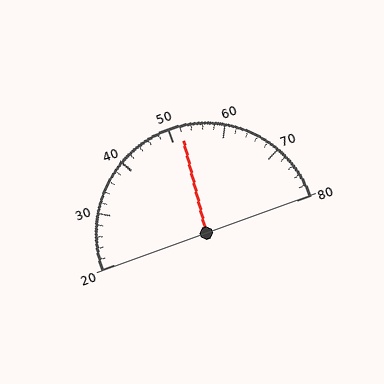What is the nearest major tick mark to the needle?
The nearest major tick mark is 50.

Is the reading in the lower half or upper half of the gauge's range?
The reading is in the upper half of the range (20 to 80).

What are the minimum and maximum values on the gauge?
The gauge ranges from 20 to 80.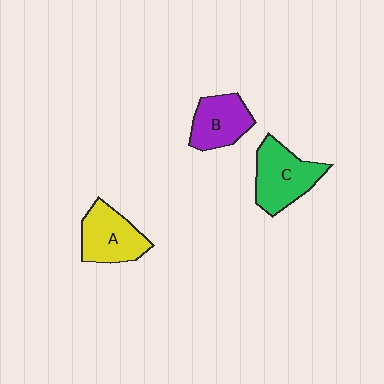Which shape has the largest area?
Shape C (green).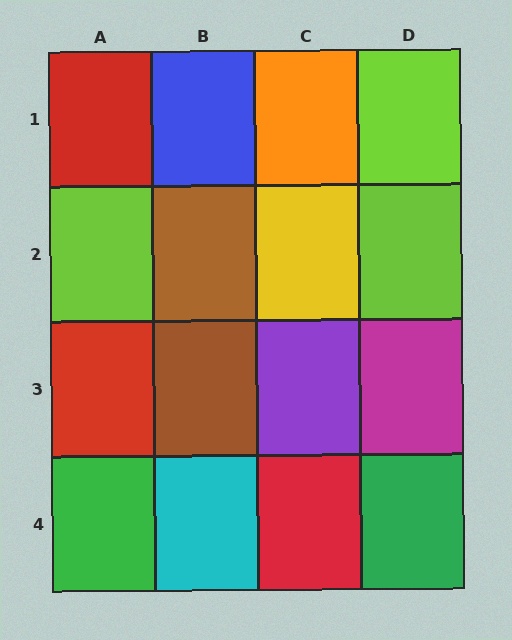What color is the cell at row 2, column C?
Yellow.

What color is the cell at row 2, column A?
Lime.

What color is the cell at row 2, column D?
Lime.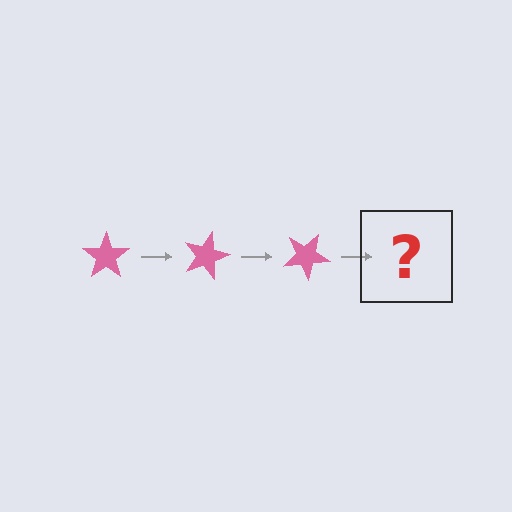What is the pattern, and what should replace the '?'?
The pattern is that the star rotates 15 degrees each step. The '?' should be a pink star rotated 45 degrees.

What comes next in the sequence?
The next element should be a pink star rotated 45 degrees.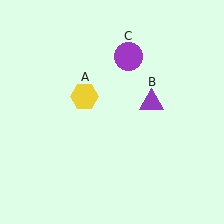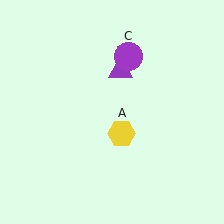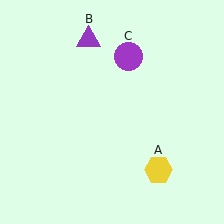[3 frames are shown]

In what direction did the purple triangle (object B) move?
The purple triangle (object B) moved up and to the left.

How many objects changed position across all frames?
2 objects changed position: yellow hexagon (object A), purple triangle (object B).